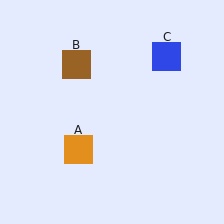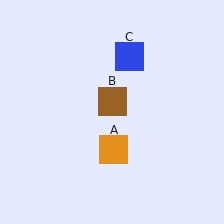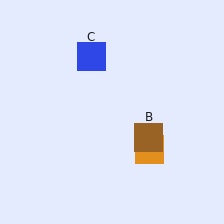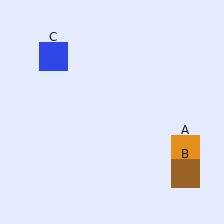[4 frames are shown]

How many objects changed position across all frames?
3 objects changed position: orange square (object A), brown square (object B), blue square (object C).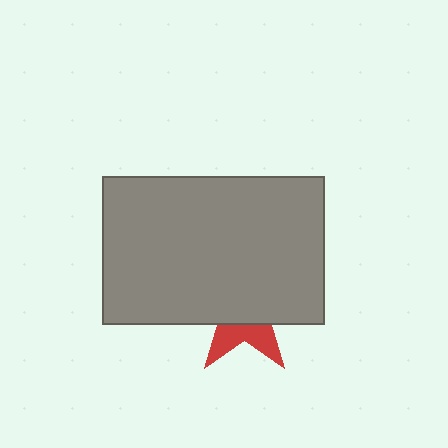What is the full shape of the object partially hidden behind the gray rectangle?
The partially hidden object is a red star.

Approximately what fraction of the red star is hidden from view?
Roughly 68% of the red star is hidden behind the gray rectangle.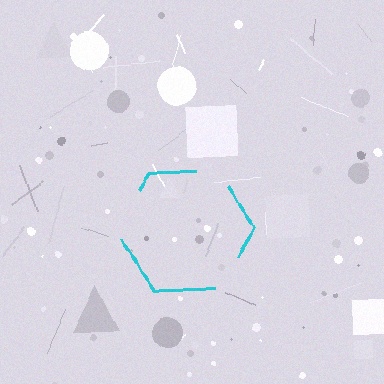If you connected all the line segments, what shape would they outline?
They would outline a hexagon.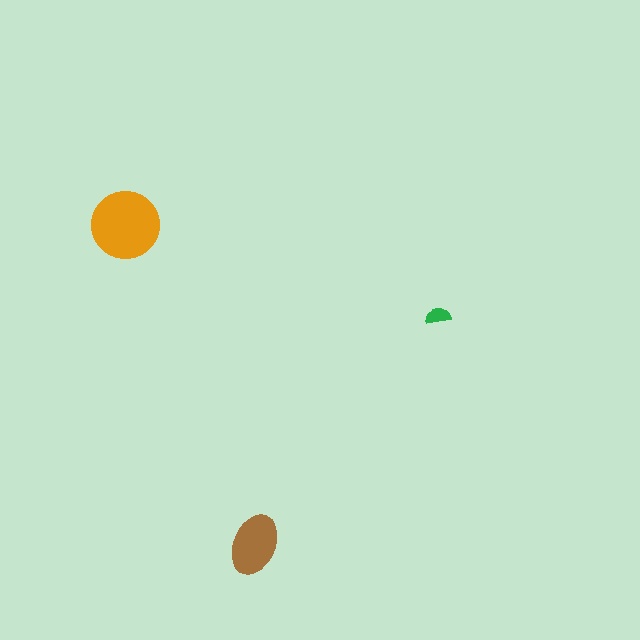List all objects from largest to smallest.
The orange circle, the brown ellipse, the green semicircle.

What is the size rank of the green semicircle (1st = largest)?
3rd.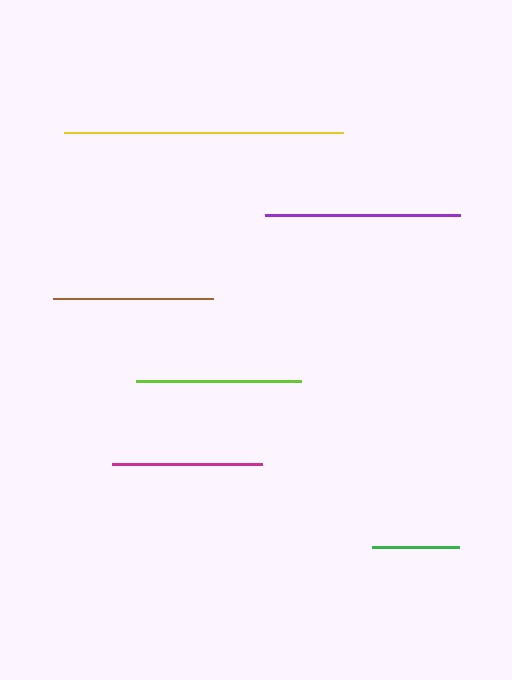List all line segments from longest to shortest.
From longest to shortest: yellow, purple, lime, brown, magenta, green.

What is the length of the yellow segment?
The yellow segment is approximately 279 pixels long.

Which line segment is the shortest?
The green line is the shortest at approximately 87 pixels.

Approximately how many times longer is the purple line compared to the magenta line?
The purple line is approximately 1.3 times the length of the magenta line.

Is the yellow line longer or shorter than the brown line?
The yellow line is longer than the brown line.